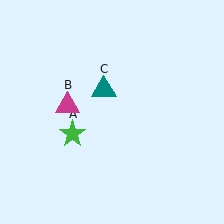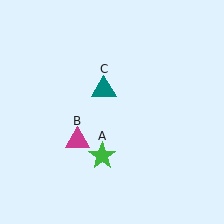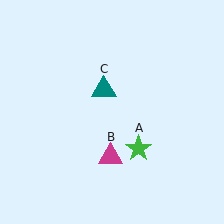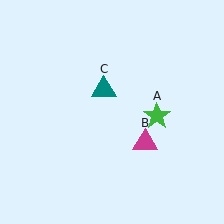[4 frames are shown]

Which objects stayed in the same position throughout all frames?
Teal triangle (object C) remained stationary.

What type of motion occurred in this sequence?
The green star (object A), magenta triangle (object B) rotated counterclockwise around the center of the scene.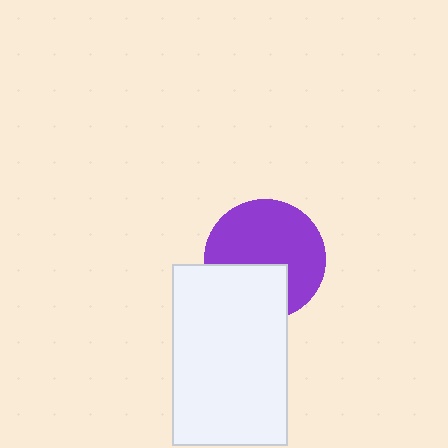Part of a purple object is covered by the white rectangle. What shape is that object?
It is a circle.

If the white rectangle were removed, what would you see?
You would see the complete purple circle.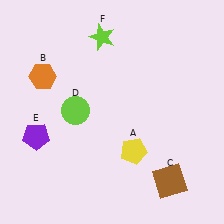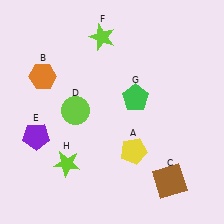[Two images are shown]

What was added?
A green pentagon (G), a lime star (H) were added in Image 2.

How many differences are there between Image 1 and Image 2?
There are 2 differences between the two images.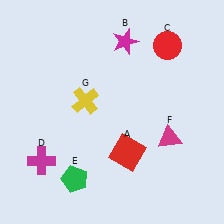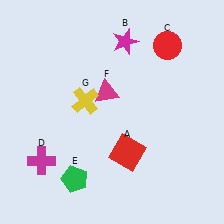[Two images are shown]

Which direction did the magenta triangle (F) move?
The magenta triangle (F) moved left.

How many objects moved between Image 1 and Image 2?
1 object moved between the two images.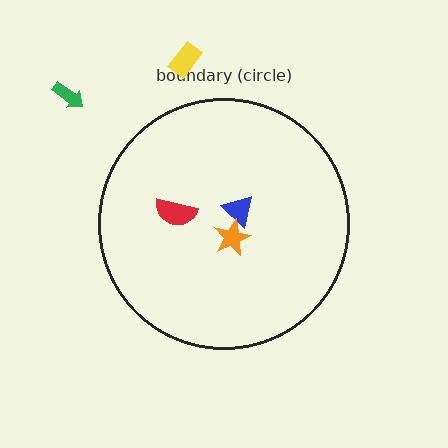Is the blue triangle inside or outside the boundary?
Inside.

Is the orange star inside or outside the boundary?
Inside.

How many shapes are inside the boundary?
3 inside, 2 outside.